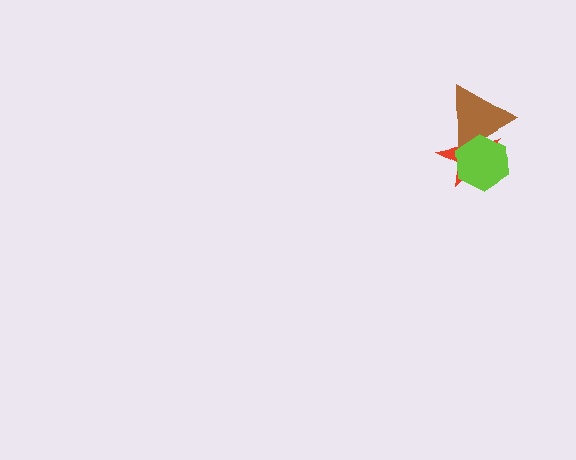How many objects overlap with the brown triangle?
2 objects overlap with the brown triangle.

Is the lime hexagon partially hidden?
No, no other shape covers it.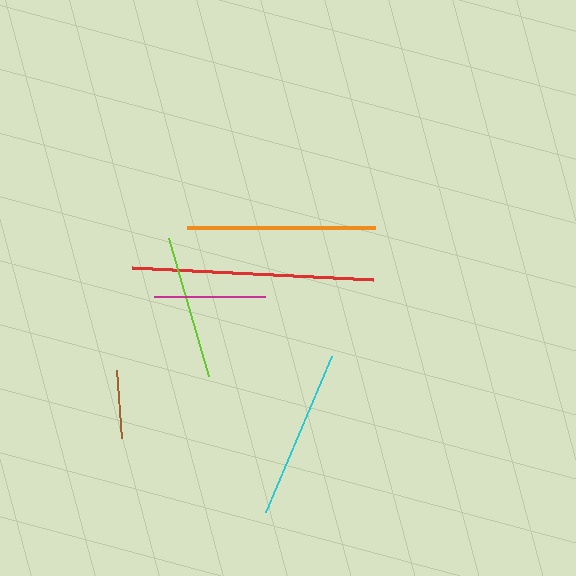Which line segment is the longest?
The red line is the longest at approximately 242 pixels.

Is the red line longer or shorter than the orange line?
The red line is longer than the orange line.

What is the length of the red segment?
The red segment is approximately 242 pixels long.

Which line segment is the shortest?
The brown line is the shortest at approximately 68 pixels.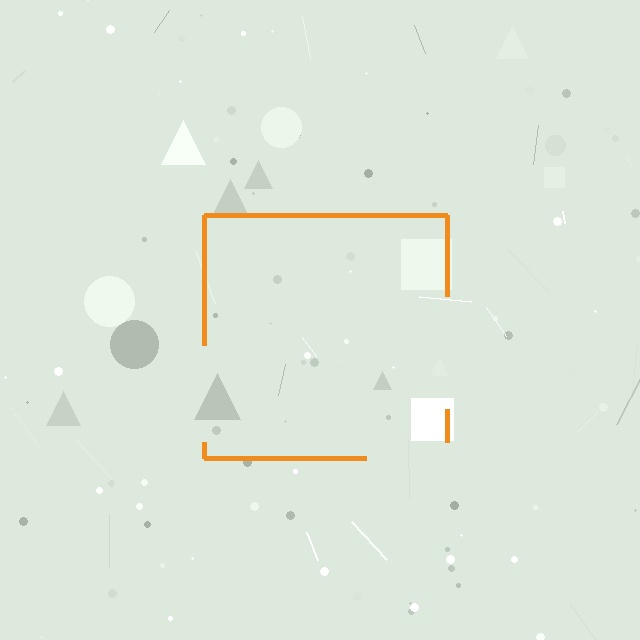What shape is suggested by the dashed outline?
The dashed outline suggests a square.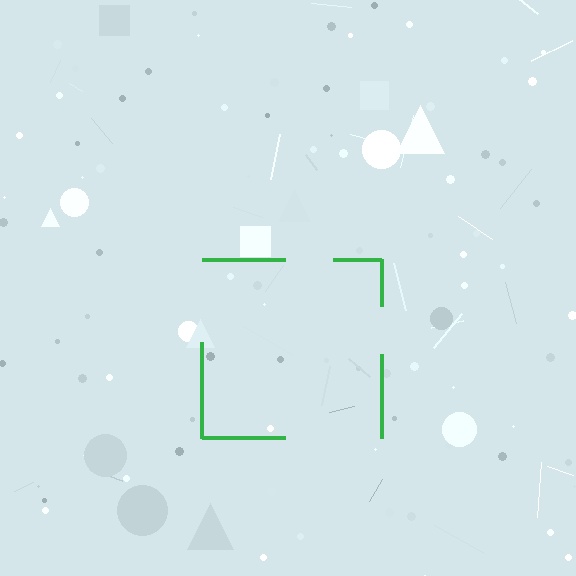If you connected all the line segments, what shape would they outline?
They would outline a square.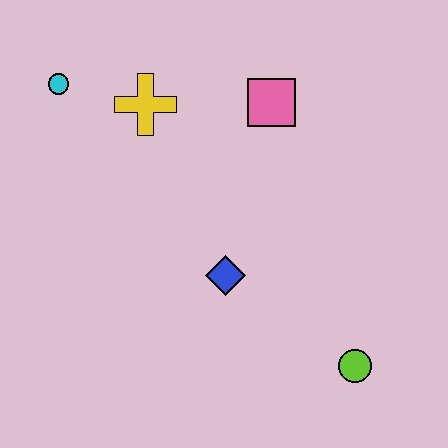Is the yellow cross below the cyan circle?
Yes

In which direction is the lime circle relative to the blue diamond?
The lime circle is to the right of the blue diamond.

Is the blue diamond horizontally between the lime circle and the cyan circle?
Yes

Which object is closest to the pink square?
The yellow cross is closest to the pink square.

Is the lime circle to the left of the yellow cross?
No